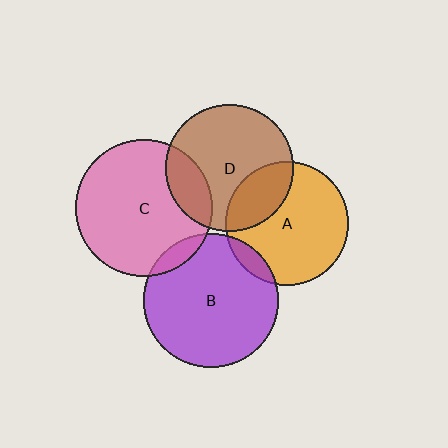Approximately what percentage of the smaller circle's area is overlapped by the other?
Approximately 20%.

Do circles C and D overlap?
Yes.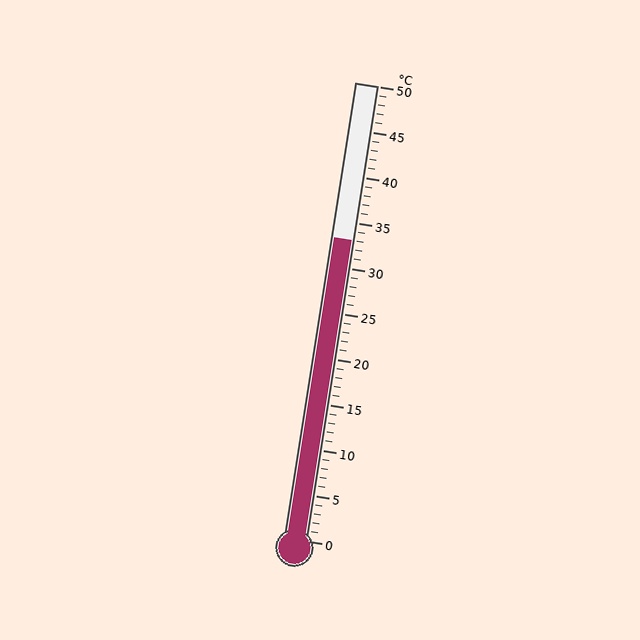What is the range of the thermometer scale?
The thermometer scale ranges from 0°C to 50°C.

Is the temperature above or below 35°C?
The temperature is below 35°C.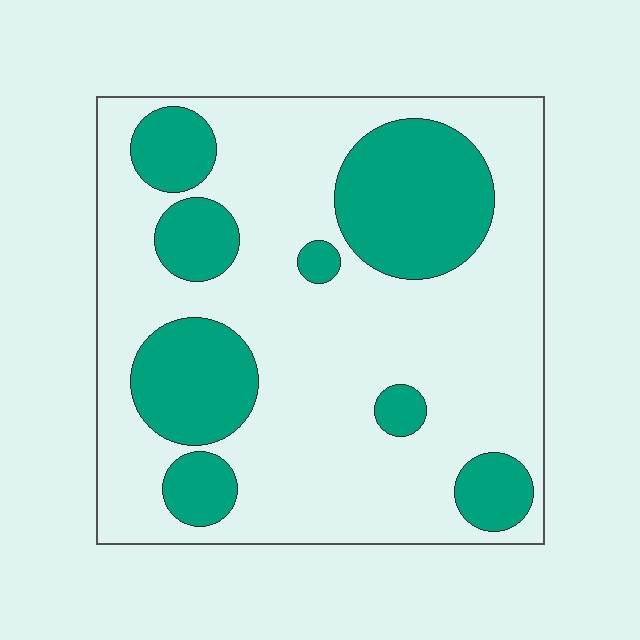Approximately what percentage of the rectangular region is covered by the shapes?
Approximately 30%.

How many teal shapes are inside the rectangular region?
8.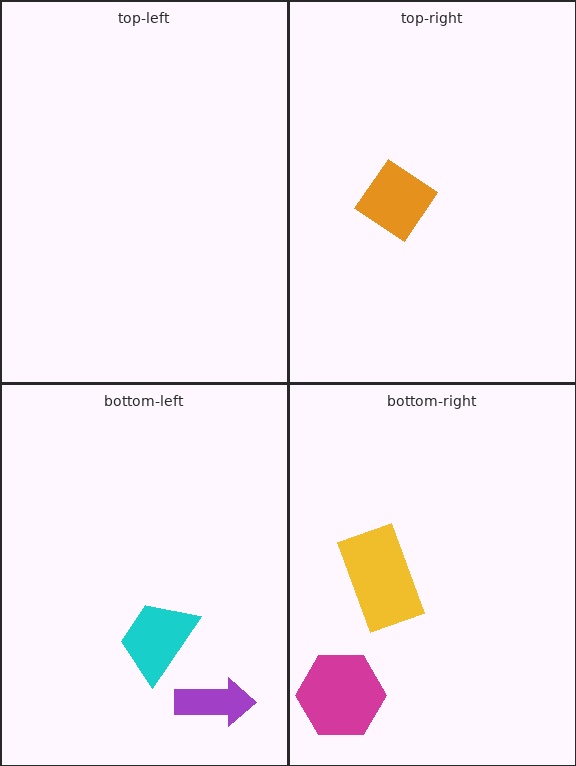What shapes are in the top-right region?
The orange diamond.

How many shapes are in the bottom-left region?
2.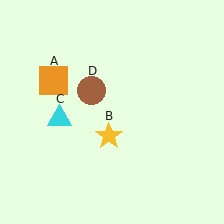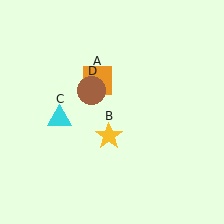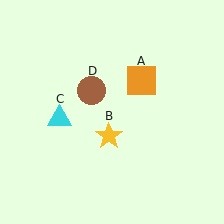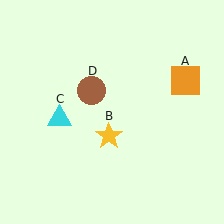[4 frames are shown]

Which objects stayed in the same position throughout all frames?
Yellow star (object B) and cyan triangle (object C) and brown circle (object D) remained stationary.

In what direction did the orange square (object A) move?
The orange square (object A) moved right.